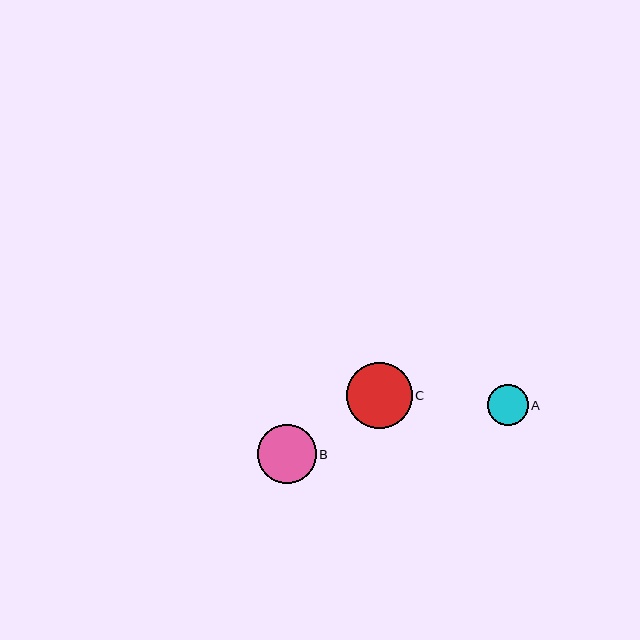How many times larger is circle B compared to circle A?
Circle B is approximately 1.4 times the size of circle A.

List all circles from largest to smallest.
From largest to smallest: C, B, A.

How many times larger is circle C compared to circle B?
Circle C is approximately 1.1 times the size of circle B.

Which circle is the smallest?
Circle A is the smallest with a size of approximately 41 pixels.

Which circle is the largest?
Circle C is the largest with a size of approximately 65 pixels.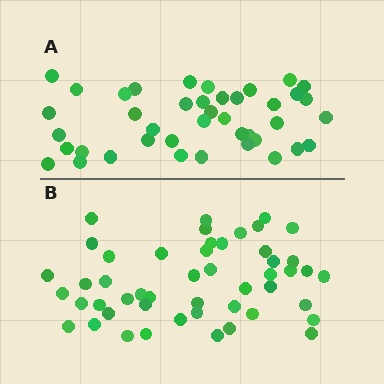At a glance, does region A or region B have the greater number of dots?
Region B (the bottom region) has more dots.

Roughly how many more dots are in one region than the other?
Region B has roughly 8 or so more dots than region A.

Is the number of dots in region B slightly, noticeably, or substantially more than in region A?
Region B has only slightly more — the two regions are fairly close. The ratio is roughly 1.2 to 1.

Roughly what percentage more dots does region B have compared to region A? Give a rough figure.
About 20% more.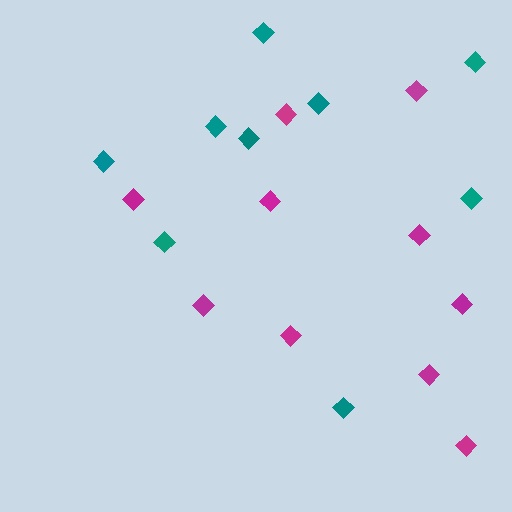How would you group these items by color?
There are 2 groups: one group of magenta diamonds (10) and one group of teal diamonds (9).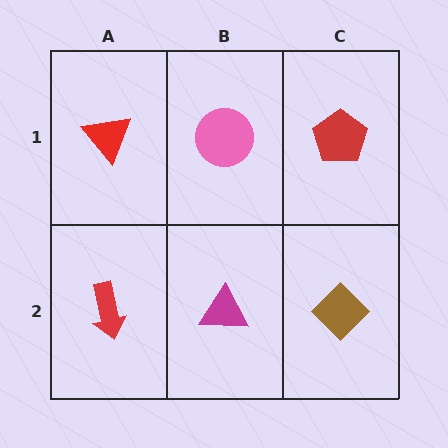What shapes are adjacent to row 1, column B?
A magenta triangle (row 2, column B), a red triangle (row 1, column A), a red pentagon (row 1, column C).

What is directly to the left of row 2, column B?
A red arrow.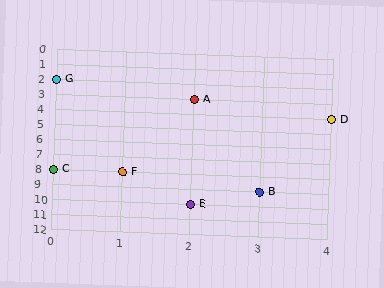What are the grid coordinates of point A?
Point A is at grid coordinates (2, 3).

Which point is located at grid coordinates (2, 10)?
Point E is at (2, 10).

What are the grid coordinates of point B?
Point B is at grid coordinates (3, 9).